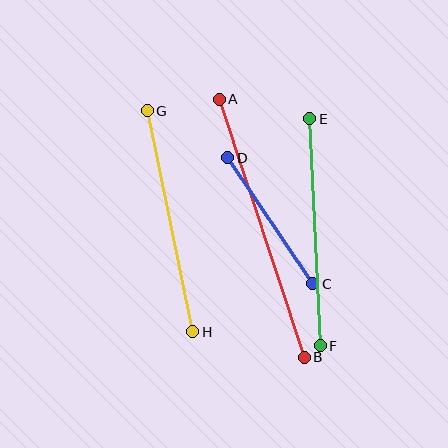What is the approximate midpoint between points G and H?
The midpoint is at approximately (170, 221) pixels.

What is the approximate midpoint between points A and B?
The midpoint is at approximately (262, 228) pixels.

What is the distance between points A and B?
The distance is approximately 272 pixels.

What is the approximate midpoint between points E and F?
The midpoint is at approximately (315, 232) pixels.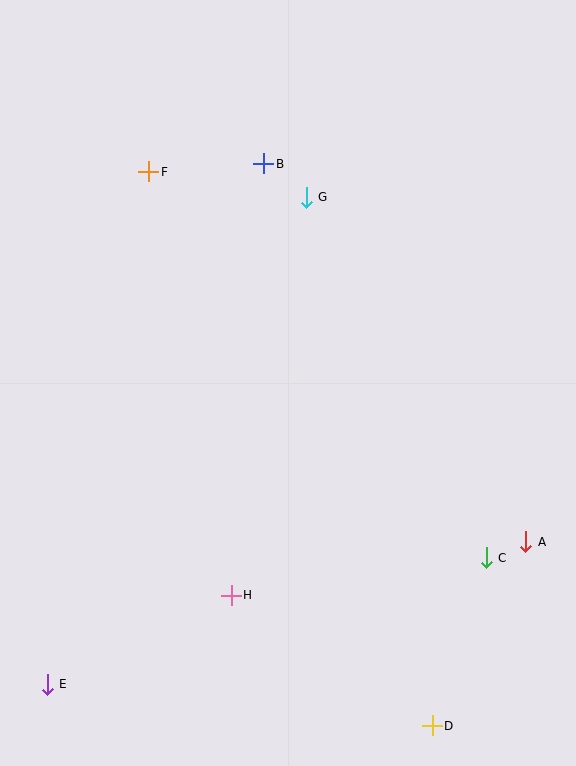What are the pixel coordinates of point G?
Point G is at (306, 197).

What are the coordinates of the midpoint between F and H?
The midpoint between F and H is at (190, 384).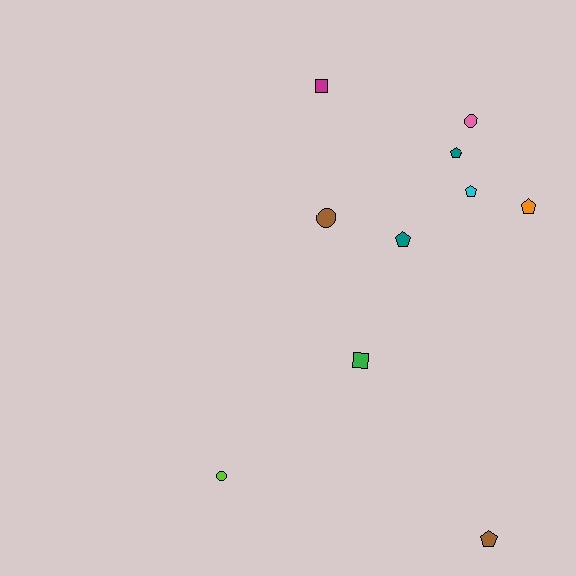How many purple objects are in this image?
There are no purple objects.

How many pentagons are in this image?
There are 5 pentagons.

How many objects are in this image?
There are 10 objects.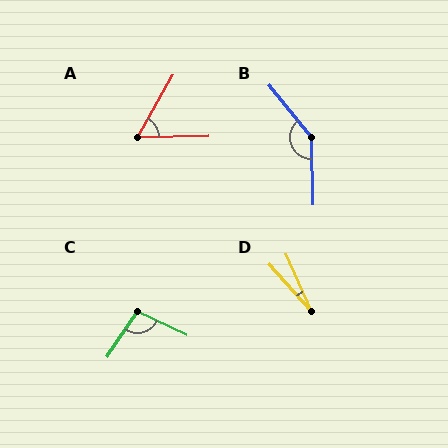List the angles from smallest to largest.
D (18°), A (59°), C (99°), B (142°).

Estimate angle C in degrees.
Approximately 99 degrees.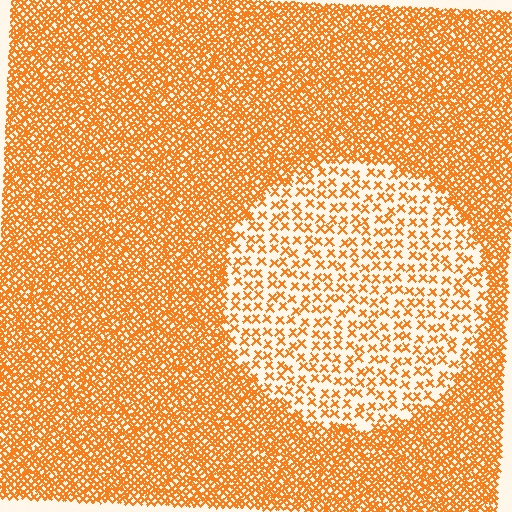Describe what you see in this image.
The image contains small orange elements arranged at two different densities. A circle-shaped region is visible where the elements are less densely packed than the surrounding area.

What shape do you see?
I see a circle.